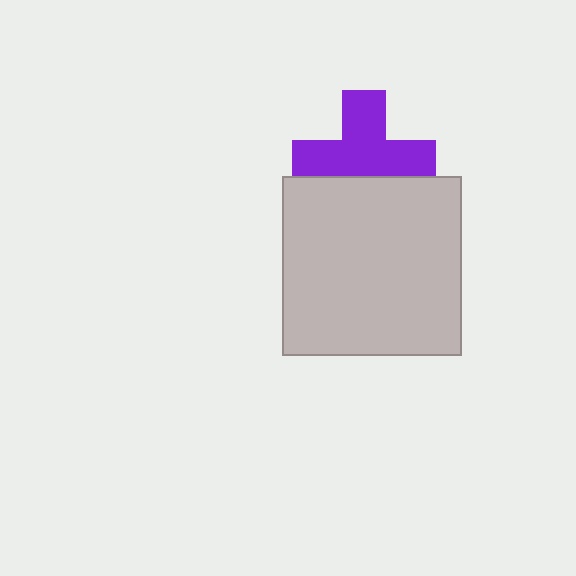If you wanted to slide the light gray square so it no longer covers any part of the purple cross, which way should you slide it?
Slide it down — that is the most direct way to separate the two shapes.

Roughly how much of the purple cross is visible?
Most of it is visible (roughly 69%).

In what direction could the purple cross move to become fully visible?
The purple cross could move up. That would shift it out from behind the light gray square entirely.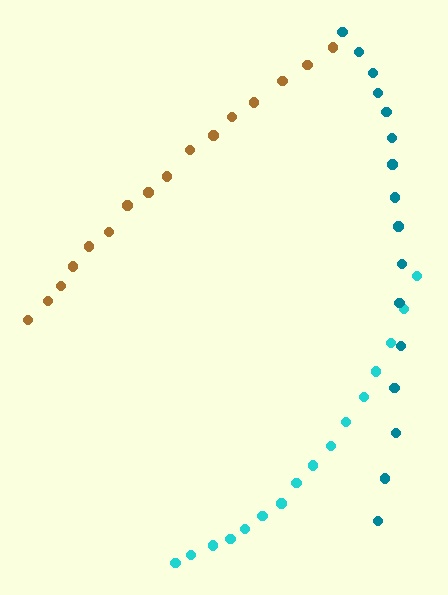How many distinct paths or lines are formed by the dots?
There are 3 distinct paths.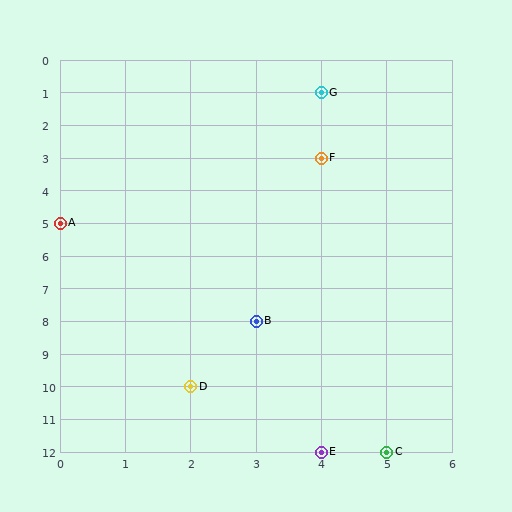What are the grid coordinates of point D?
Point D is at grid coordinates (2, 10).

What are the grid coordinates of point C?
Point C is at grid coordinates (5, 12).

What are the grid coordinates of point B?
Point B is at grid coordinates (3, 8).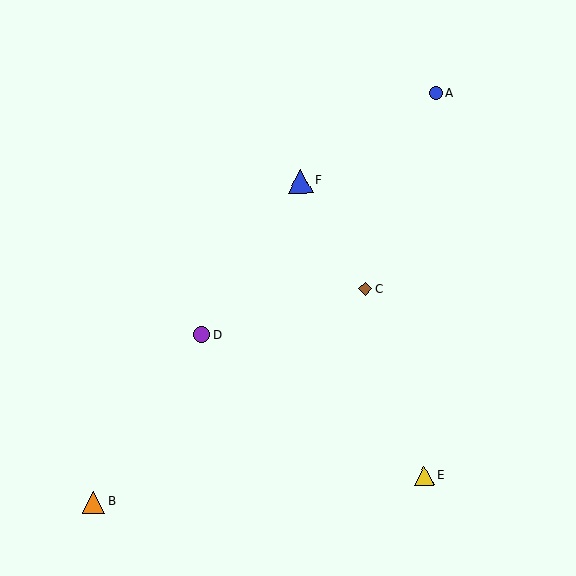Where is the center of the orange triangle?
The center of the orange triangle is at (94, 502).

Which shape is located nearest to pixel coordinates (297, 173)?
The blue triangle (labeled F) at (300, 181) is nearest to that location.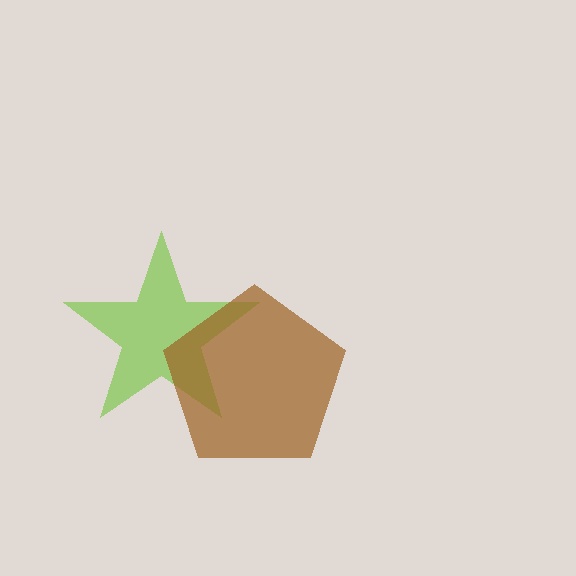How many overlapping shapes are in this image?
There are 2 overlapping shapes in the image.